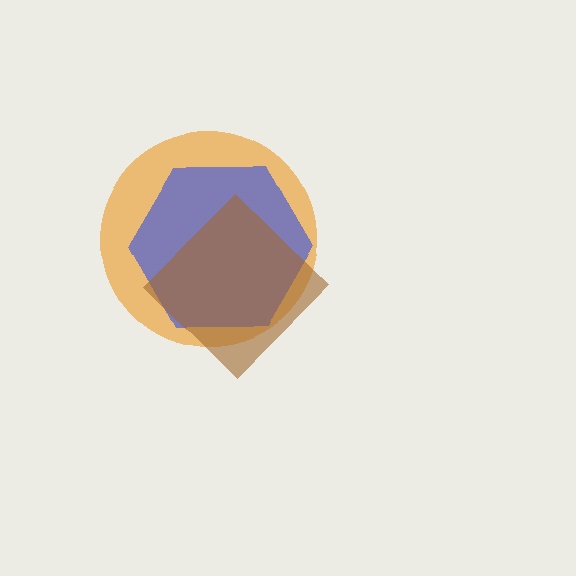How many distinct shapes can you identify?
There are 3 distinct shapes: an orange circle, a blue hexagon, a brown diamond.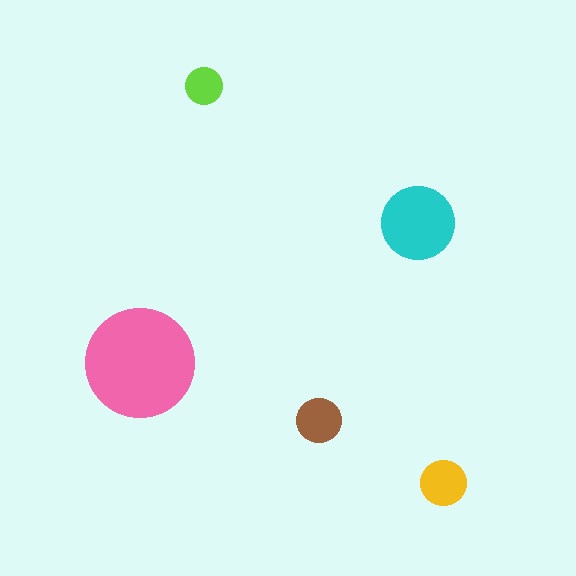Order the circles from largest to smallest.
the pink one, the cyan one, the yellow one, the brown one, the lime one.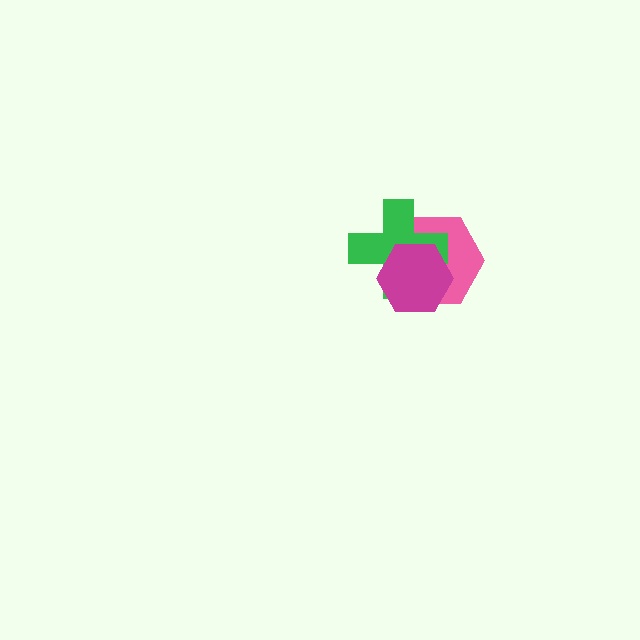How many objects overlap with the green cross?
2 objects overlap with the green cross.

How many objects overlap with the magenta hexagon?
2 objects overlap with the magenta hexagon.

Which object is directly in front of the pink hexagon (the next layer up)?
The green cross is directly in front of the pink hexagon.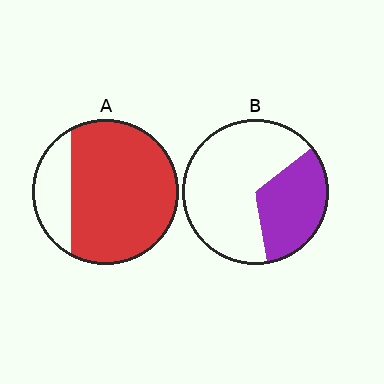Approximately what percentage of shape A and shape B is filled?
A is approximately 80% and B is approximately 35%.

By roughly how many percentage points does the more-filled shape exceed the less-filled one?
By roughly 45 percentage points (A over B).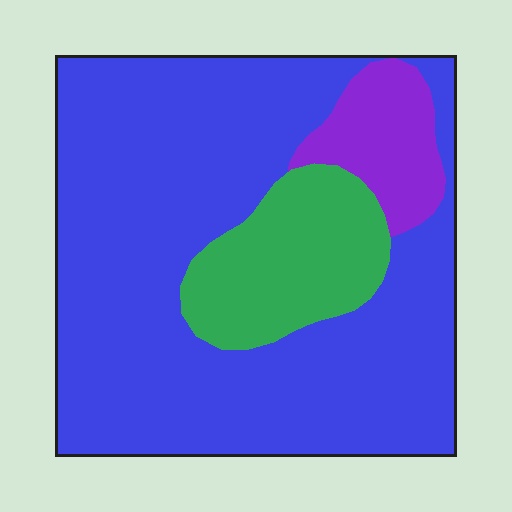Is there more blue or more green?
Blue.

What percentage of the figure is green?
Green takes up about one sixth (1/6) of the figure.